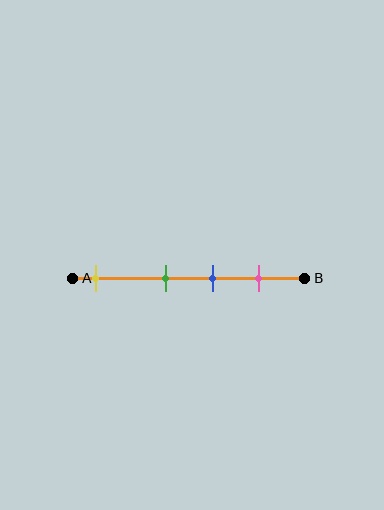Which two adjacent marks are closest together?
The green and blue marks are the closest adjacent pair.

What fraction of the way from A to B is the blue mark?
The blue mark is approximately 60% (0.6) of the way from A to B.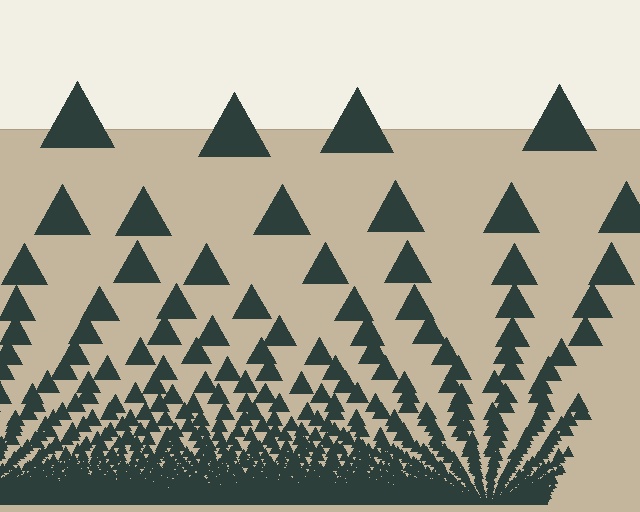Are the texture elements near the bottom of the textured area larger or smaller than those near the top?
Smaller. The gradient is inverted — elements near the bottom are smaller and denser.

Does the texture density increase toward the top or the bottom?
Density increases toward the bottom.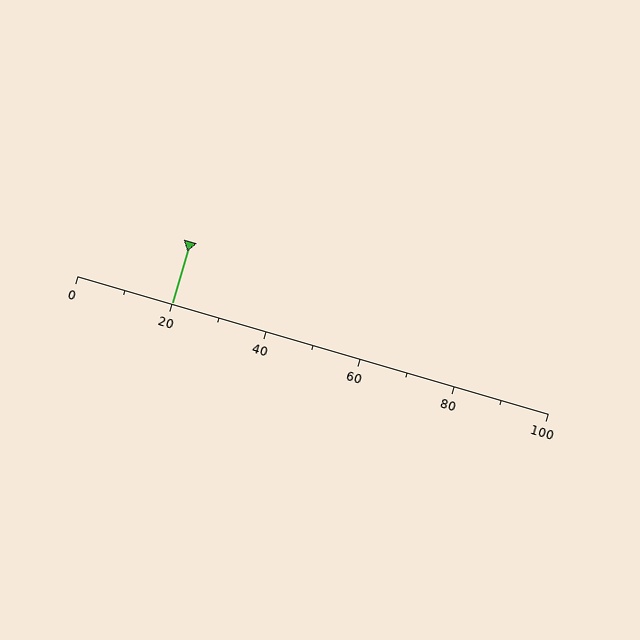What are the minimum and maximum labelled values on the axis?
The axis runs from 0 to 100.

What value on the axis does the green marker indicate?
The marker indicates approximately 20.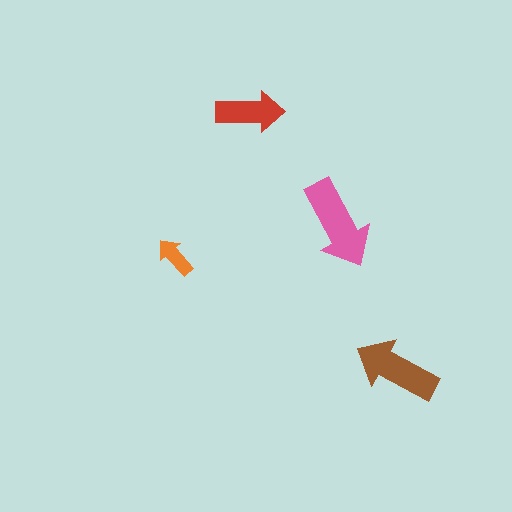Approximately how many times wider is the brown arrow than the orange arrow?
About 2 times wider.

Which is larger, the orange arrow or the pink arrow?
The pink one.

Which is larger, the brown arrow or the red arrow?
The brown one.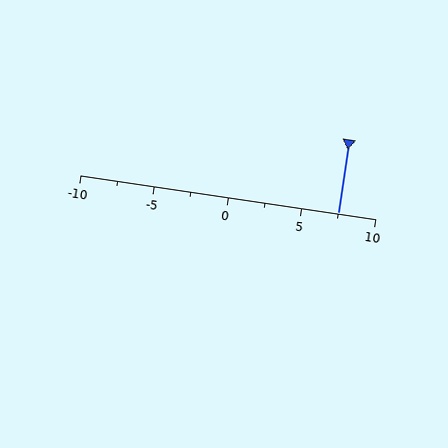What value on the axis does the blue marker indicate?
The marker indicates approximately 7.5.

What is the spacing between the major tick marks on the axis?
The major ticks are spaced 5 apart.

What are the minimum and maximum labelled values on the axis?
The axis runs from -10 to 10.